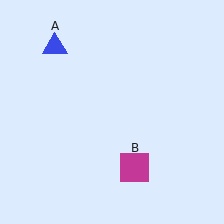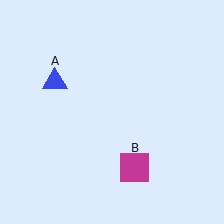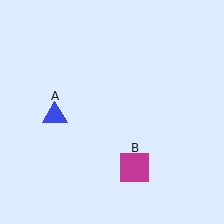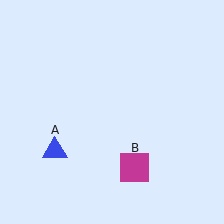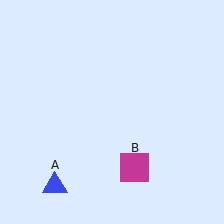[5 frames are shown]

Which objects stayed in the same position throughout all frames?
Magenta square (object B) remained stationary.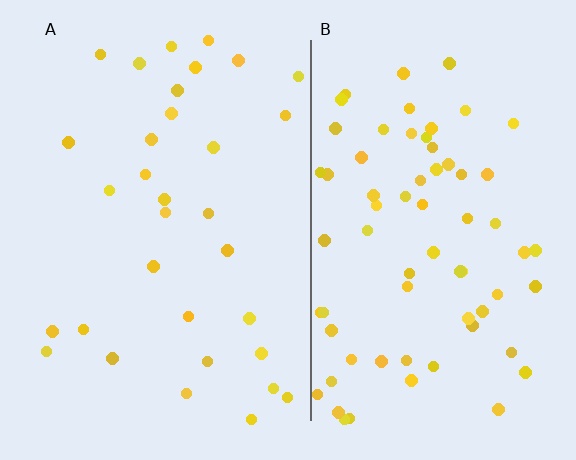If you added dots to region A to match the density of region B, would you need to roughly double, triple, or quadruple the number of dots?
Approximately double.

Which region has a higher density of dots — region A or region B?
B (the right).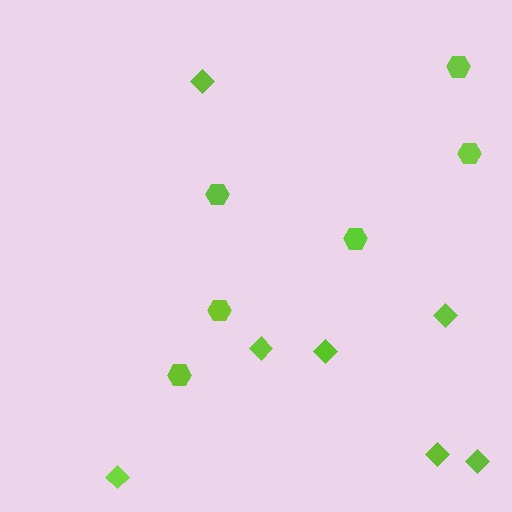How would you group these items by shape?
There are 2 groups: one group of hexagons (6) and one group of diamonds (7).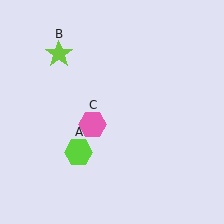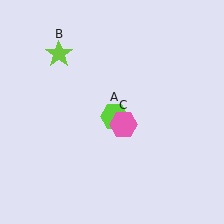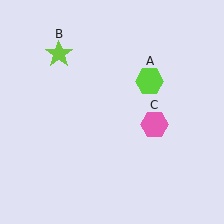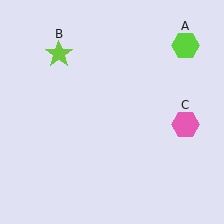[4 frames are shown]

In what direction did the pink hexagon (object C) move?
The pink hexagon (object C) moved right.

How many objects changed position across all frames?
2 objects changed position: lime hexagon (object A), pink hexagon (object C).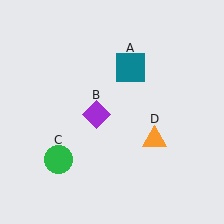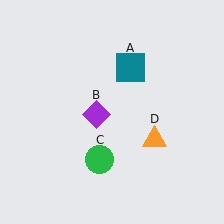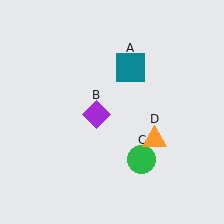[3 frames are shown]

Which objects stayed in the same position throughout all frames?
Teal square (object A) and purple diamond (object B) and orange triangle (object D) remained stationary.